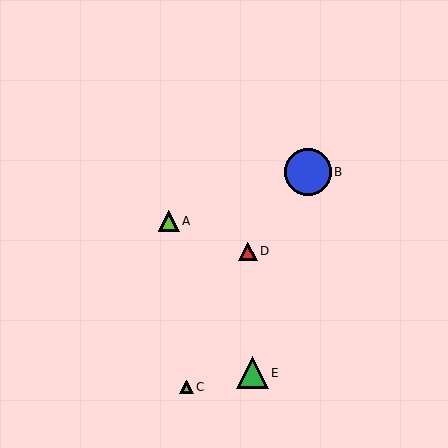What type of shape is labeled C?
Shape C is a lime triangle.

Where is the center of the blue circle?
The center of the blue circle is at (308, 172).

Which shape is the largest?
The blue circle (labeled B) is the largest.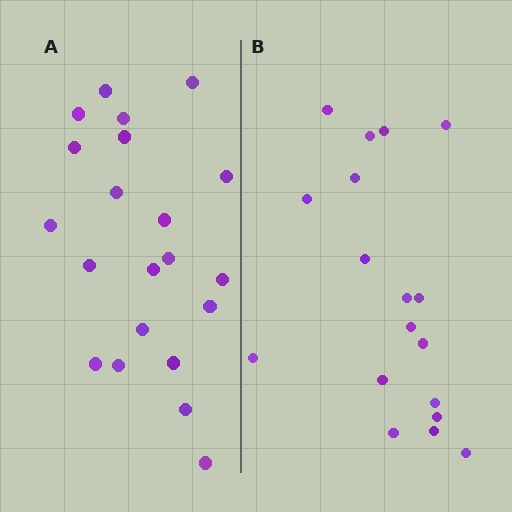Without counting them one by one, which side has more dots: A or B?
Region A (the left region) has more dots.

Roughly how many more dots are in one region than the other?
Region A has just a few more — roughly 2 or 3 more dots than region B.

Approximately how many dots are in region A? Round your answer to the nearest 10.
About 20 dots. (The exact count is 21, which rounds to 20.)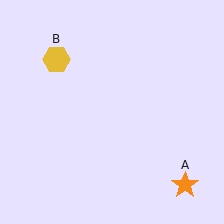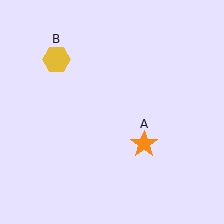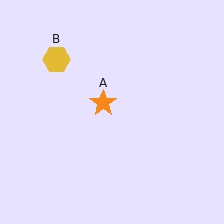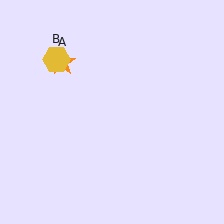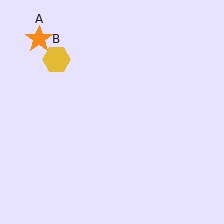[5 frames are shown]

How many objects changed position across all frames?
1 object changed position: orange star (object A).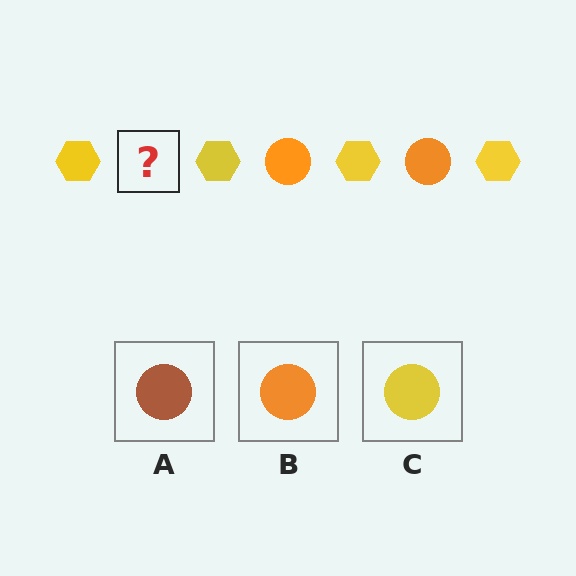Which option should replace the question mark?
Option B.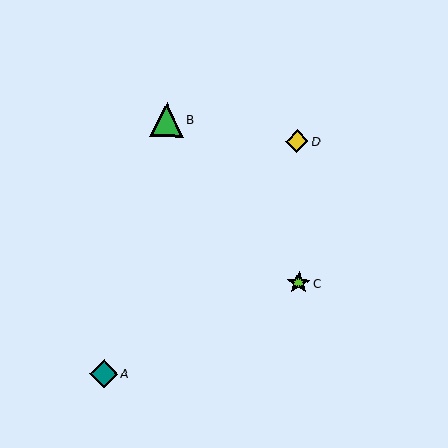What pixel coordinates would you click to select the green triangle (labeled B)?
Click at (167, 120) to select the green triangle B.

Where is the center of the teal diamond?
The center of the teal diamond is at (104, 374).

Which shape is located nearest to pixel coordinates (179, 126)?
The green triangle (labeled B) at (167, 120) is nearest to that location.